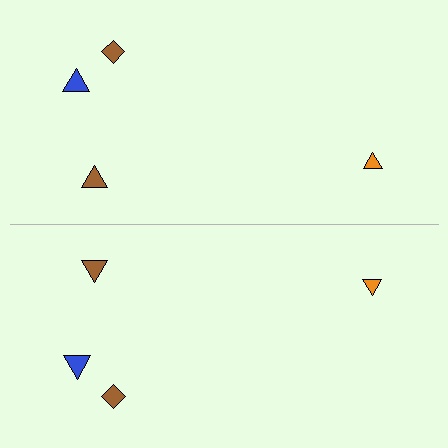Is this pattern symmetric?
Yes, this pattern has bilateral (reflection) symmetry.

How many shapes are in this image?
There are 8 shapes in this image.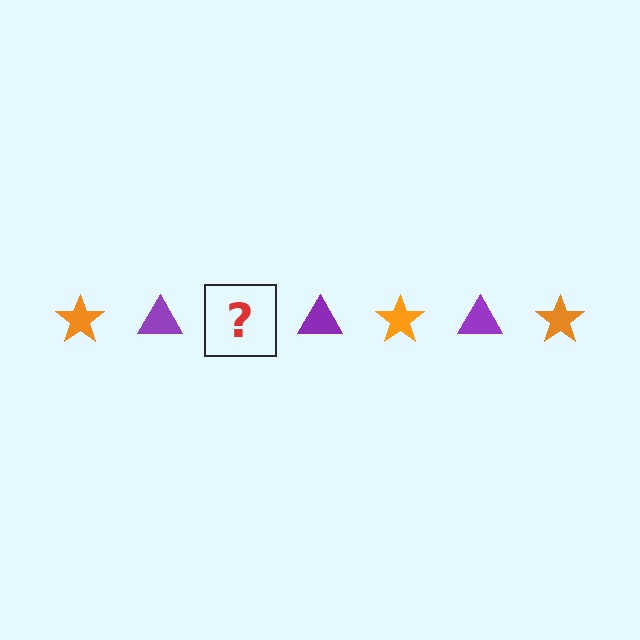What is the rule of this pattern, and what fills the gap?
The rule is that the pattern alternates between orange star and purple triangle. The gap should be filled with an orange star.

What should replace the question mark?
The question mark should be replaced with an orange star.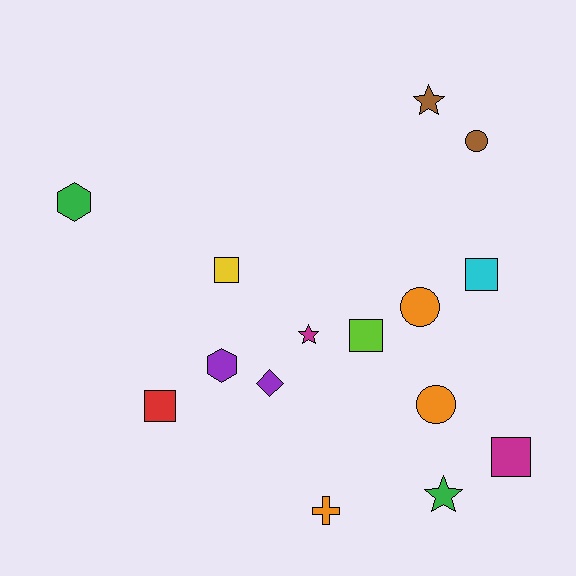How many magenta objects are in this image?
There are 2 magenta objects.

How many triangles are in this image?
There are no triangles.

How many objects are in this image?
There are 15 objects.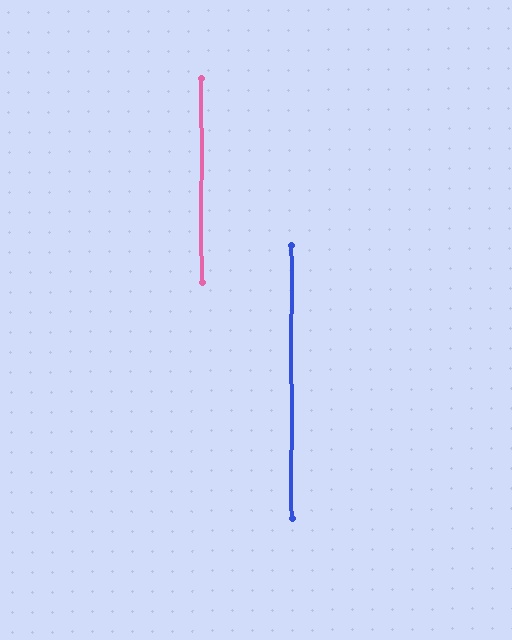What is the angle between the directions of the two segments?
Approximately 0 degrees.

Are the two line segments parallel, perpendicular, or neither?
Parallel — their directions differ by only 0.3°.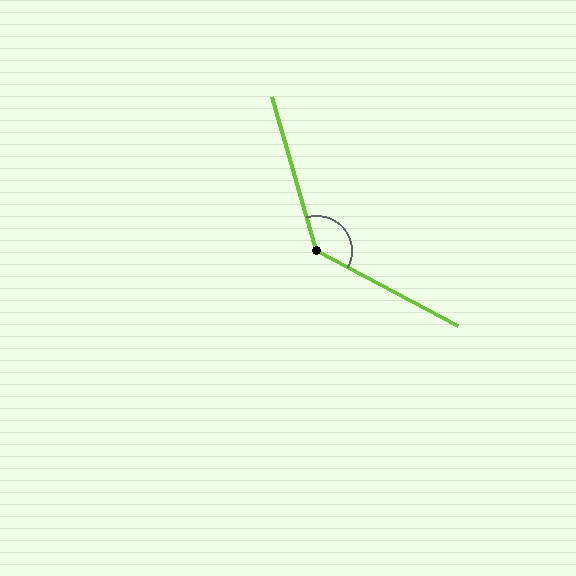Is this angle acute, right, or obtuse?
It is obtuse.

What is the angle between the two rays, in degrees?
Approximately 134 degrees.